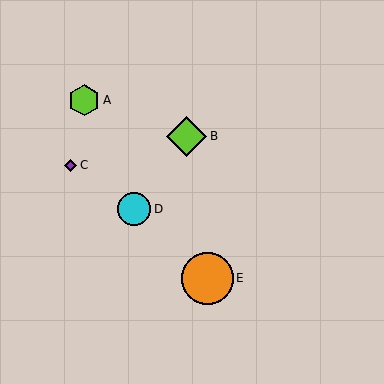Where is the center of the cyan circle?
The center of the cyan circle is at (134, 209).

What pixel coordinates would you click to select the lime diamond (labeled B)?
Click at (186, 136) to select the lime diamond B.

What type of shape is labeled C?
Shape C is a purple diamond.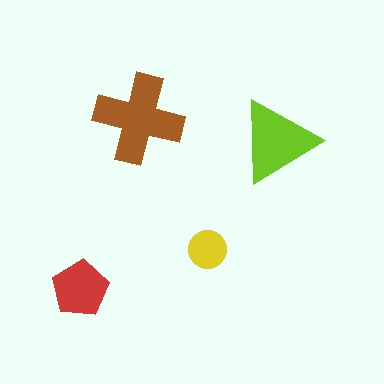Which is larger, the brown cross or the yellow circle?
The brown cross.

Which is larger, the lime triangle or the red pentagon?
The lime triangle.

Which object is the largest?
The brown cross.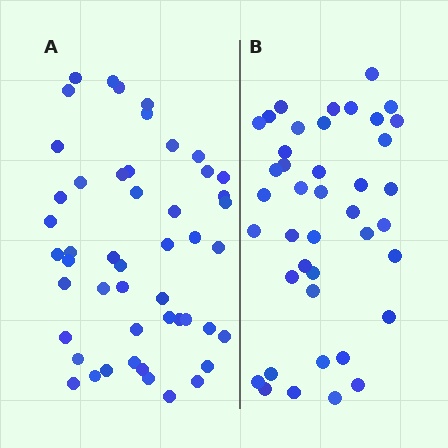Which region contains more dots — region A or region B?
Region A (the left region) has more dots.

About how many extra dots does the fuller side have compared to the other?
Region A has roughly 8 or so more dots than region B.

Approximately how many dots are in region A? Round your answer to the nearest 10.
About 50 dots. (The exact count is 49, which rounds to 50.)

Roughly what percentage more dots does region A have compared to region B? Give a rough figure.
About 20% more.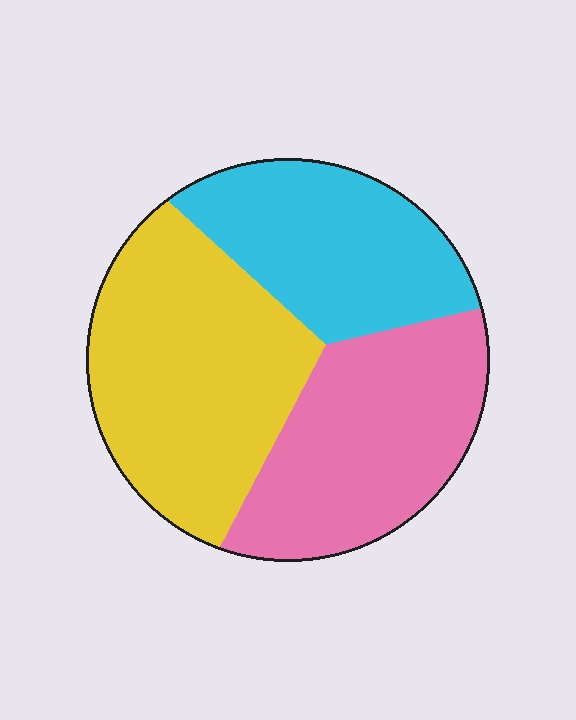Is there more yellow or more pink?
Yellow.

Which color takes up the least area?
Cyan, at roughly 30%.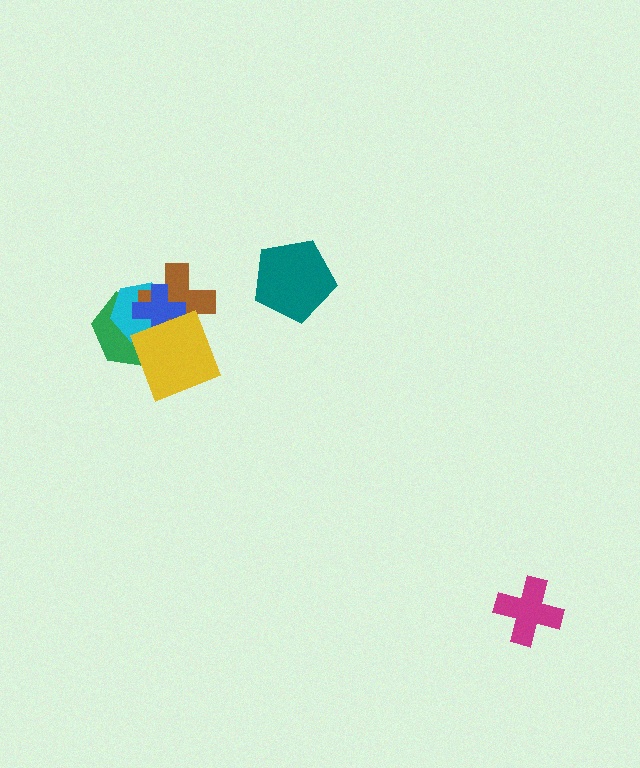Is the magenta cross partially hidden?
No, no other shape covers it.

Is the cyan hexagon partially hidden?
Yes, it is partially covered by another shape.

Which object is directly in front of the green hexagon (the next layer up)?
The cyan hexagon is directly in front of the green hexagon.